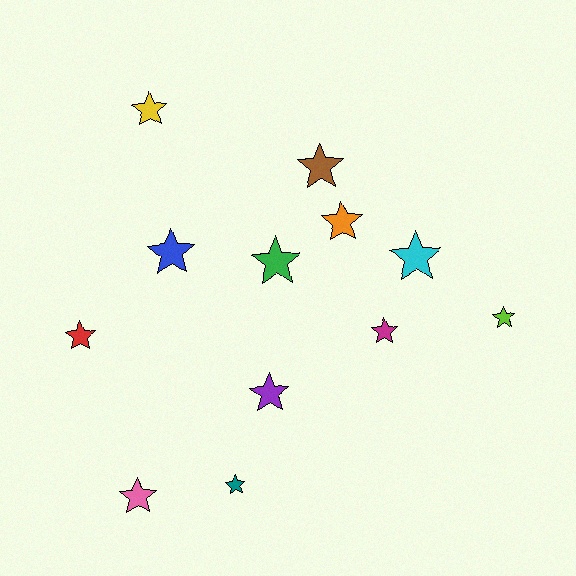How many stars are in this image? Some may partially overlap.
There are 12 stars.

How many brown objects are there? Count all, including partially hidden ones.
There is 1 brown object.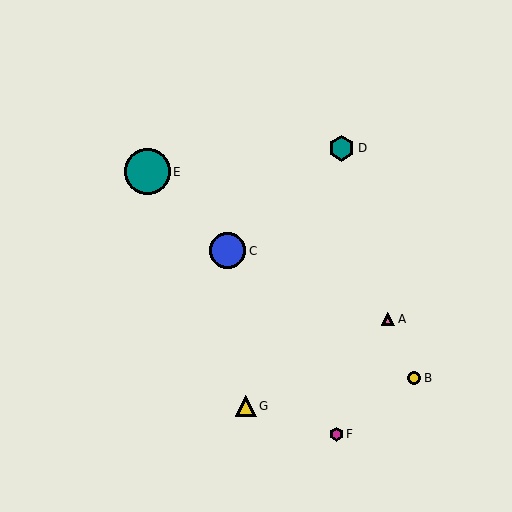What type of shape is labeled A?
Shape A is a pink triangle.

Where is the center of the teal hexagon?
The center of the teal hexagon is at (342, 148).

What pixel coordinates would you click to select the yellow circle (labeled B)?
Click at (414, 378) to select the yellow circle B.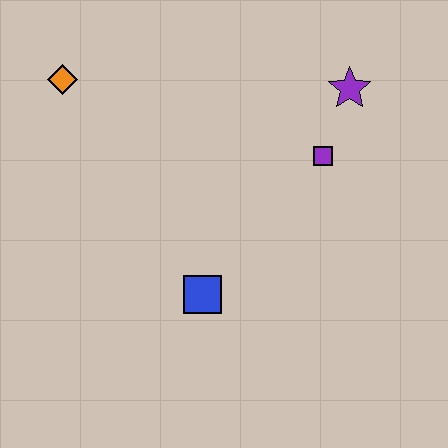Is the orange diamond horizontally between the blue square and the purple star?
No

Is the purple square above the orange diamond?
No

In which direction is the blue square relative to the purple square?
The blue square is below the purple square.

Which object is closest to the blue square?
The purple square is closest to the blue square.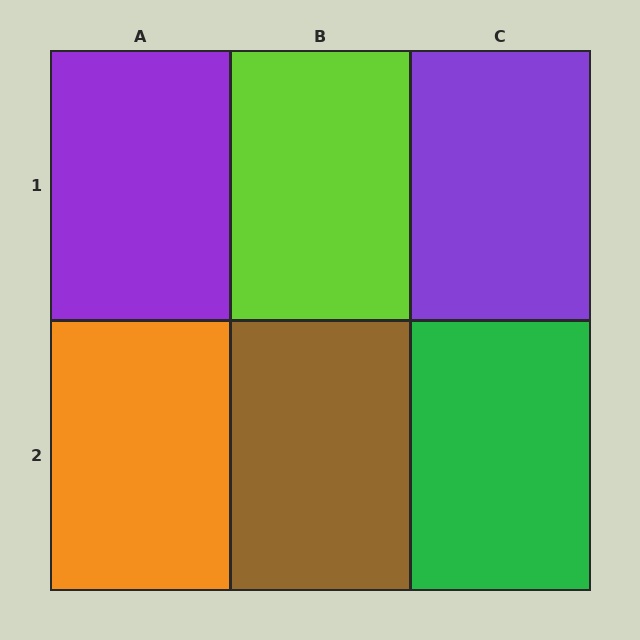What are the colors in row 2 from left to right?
Orange, brown, green.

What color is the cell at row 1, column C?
Purple.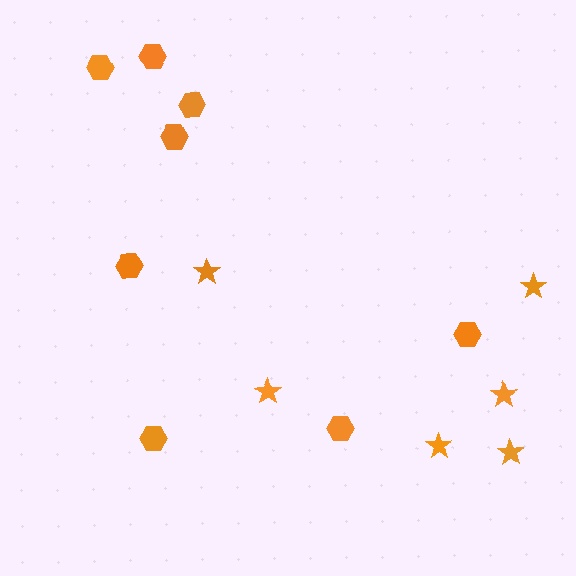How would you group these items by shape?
There are 2 groups: one group of hexagons (8) and one group of stars (6).